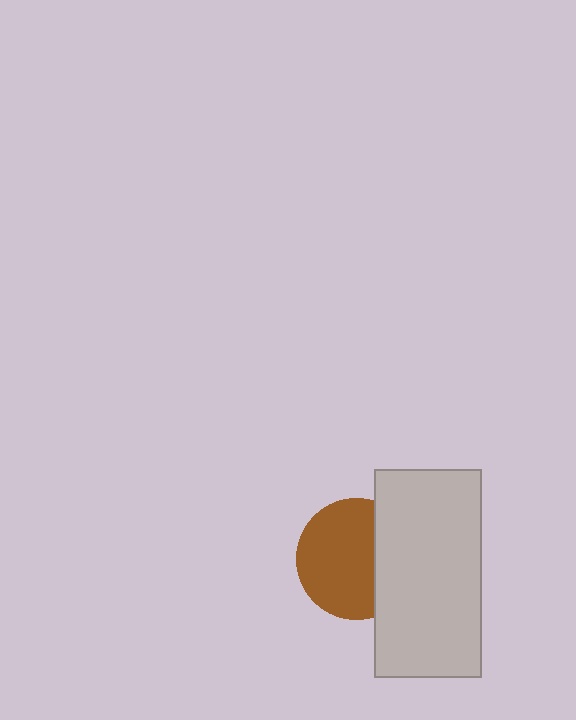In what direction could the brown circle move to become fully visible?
The brown circle could move left. That would shift it out from behind the light gray rectangle entirely.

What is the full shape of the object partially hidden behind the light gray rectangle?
The partially hidden object is a brown circle.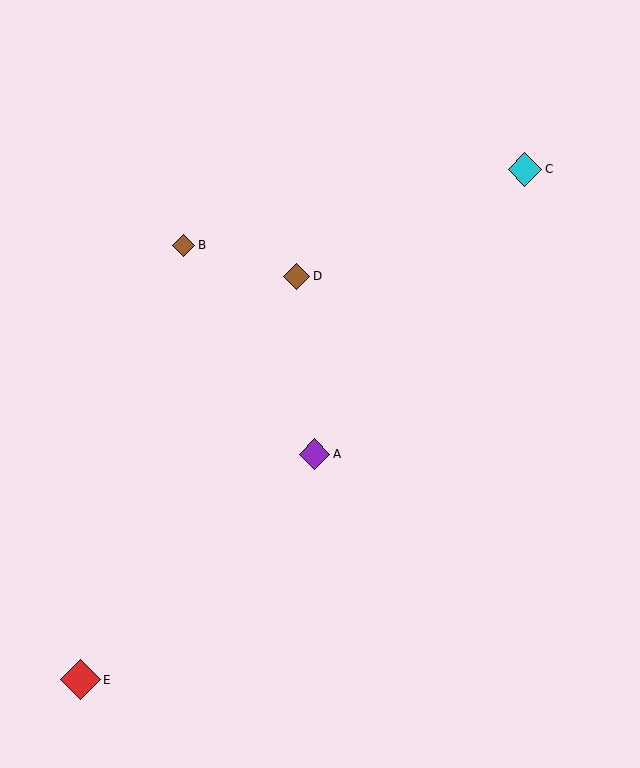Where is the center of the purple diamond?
The center of the purple diamond is at (314, 454).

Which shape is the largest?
The red diamond (labeled E) is the largest.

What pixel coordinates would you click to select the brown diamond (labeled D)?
Click at (297, 276) to select the brown diamond D.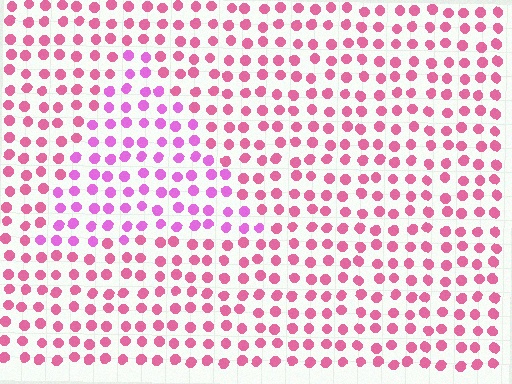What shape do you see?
I see a triangle.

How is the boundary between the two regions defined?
The boundary is defined purely by a slight shift in hue (about 31 degrees). Spacing, size, and orientation are identical on both sides.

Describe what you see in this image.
The image is filled with small pink elements in a uniform arrangement. A triangle-shaped region is visible where the elements are tinted to a slightly different hue, forming a subtle color boundary.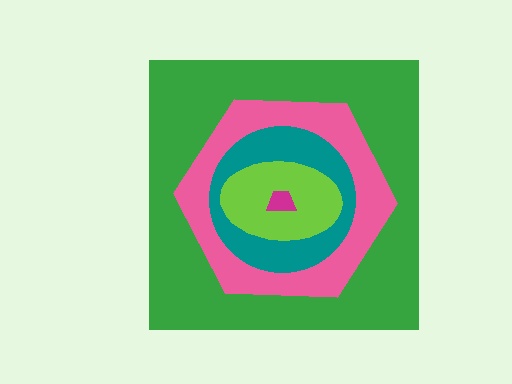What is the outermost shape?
The green square.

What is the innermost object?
The magenta trapezoid.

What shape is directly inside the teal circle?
The lime ellipse.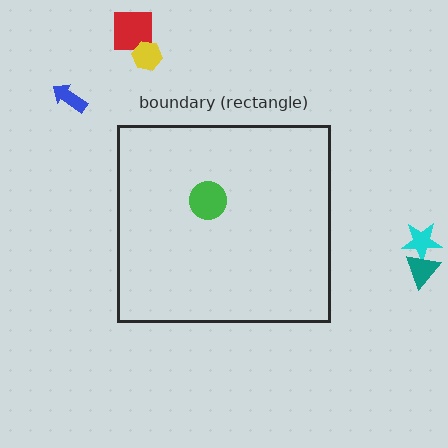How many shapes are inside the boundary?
1 inside, 5 outside.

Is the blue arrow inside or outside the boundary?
Outside.